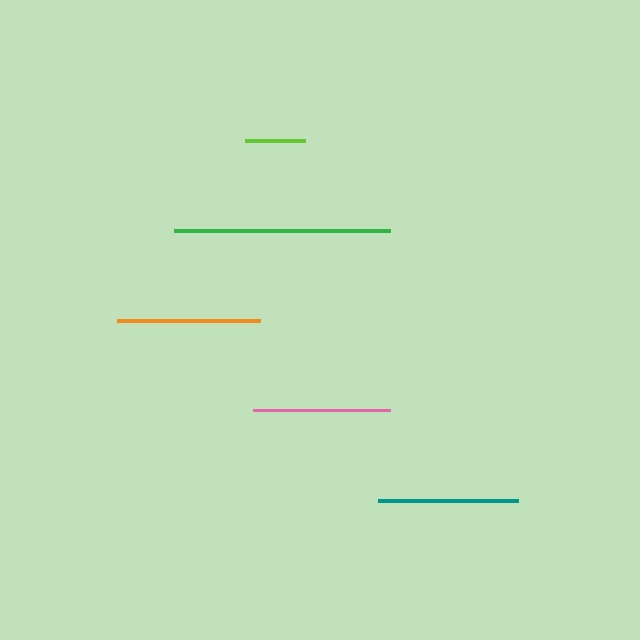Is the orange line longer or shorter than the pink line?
The orange line is longer than the pink line.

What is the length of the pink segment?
The pink segment is approximately 137 pixels long.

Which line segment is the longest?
The green line is the longest at approximately 217 pixels.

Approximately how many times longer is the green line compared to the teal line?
The green line is approximately 1.5 times the length of the teal line.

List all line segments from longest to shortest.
From longest to shortest: green, orange, teal, pink, lime.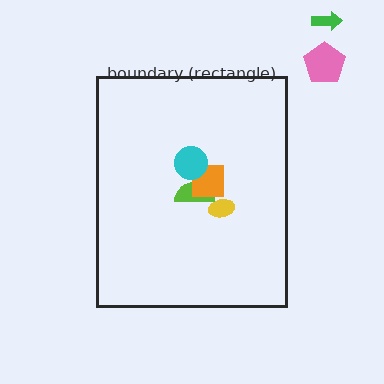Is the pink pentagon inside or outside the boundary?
Outside.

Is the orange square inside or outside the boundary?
Inside.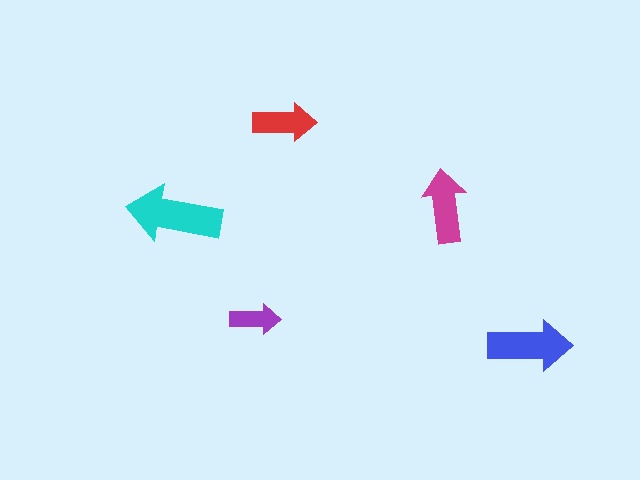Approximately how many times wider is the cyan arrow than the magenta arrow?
About 1.5 times wider.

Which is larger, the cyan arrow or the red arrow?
The cyan one.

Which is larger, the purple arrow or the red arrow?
The red one.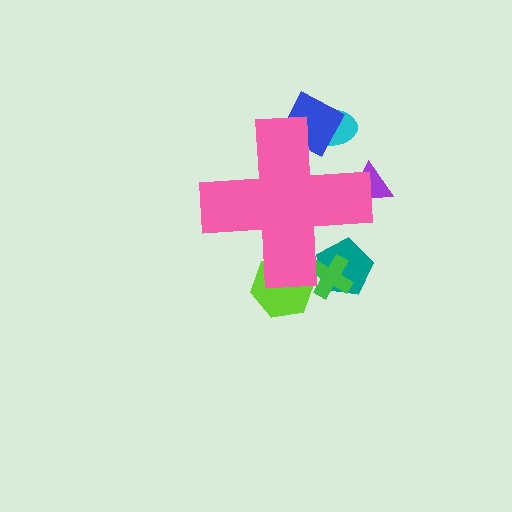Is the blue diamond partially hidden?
Yes, the blue diamond is partially hidden behind the pink cross.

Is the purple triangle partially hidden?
Yes, the purple triangle is partially hidden behind the pink cross.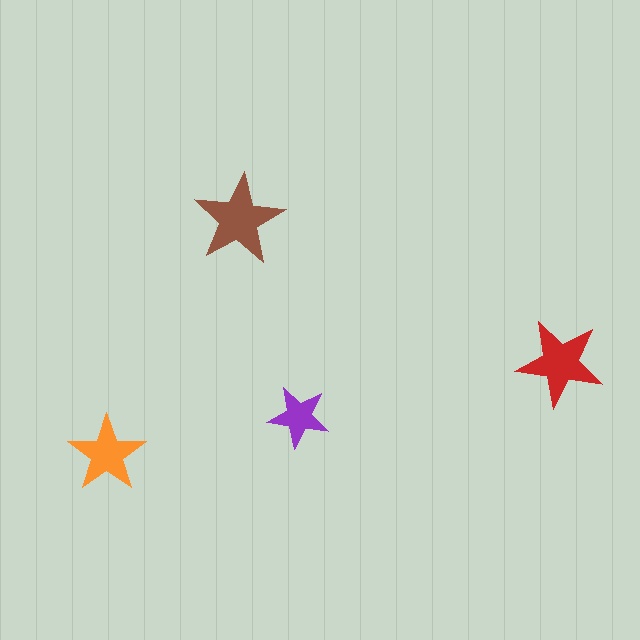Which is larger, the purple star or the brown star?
The brown one.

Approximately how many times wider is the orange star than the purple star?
About 1.5 times wider.